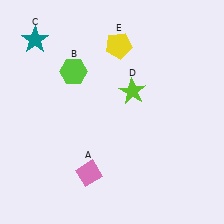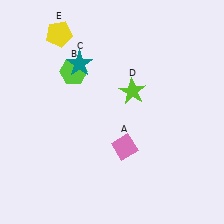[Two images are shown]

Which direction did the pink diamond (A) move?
The pink diamond (A) moved right.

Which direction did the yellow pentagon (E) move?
The yellow pentagon (E) moved left.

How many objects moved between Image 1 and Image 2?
3 objects moved between the two images.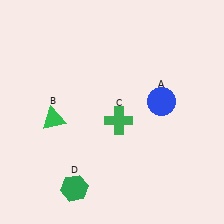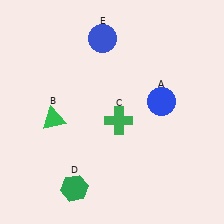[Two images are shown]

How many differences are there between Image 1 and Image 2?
There is 1 difference between the two images.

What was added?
A blue circle (E) was added in Image 2.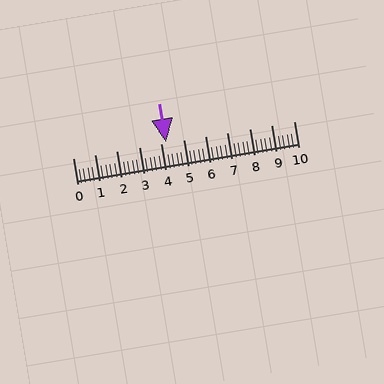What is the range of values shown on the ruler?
The ruler shows values from 0 to 10.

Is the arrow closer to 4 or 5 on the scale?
The arrow is closer to 4.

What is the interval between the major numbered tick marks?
The major tick marks are spaced 1 units apart.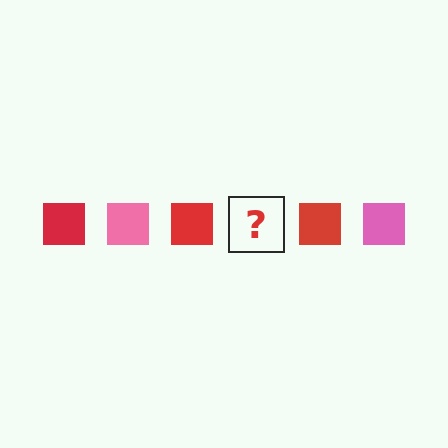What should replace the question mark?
The question mark should be replaced with a pink square.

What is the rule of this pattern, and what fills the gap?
The rule is that the pattern cycles through red, pink squares. The gap should be filled with a pink square.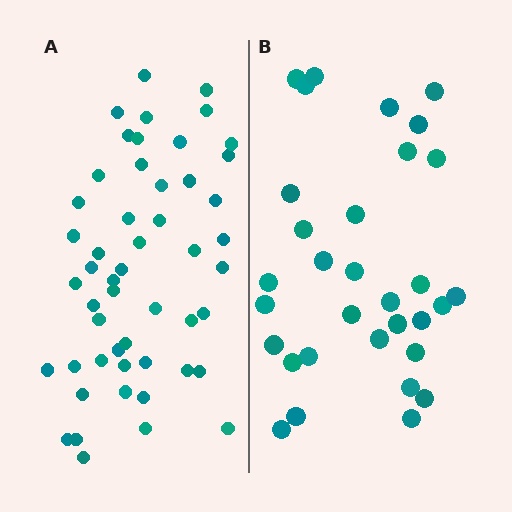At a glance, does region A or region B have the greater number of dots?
Region A (the left region) has more dots.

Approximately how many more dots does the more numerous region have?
Region A has approximately 20 more dots than region B.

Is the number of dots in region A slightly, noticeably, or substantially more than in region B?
Region A has substantially more. The ratio is roughly 1.6 to 1.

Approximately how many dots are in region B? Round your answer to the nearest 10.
About 30 dots. (The exact count is 32, which rounds to 30.)